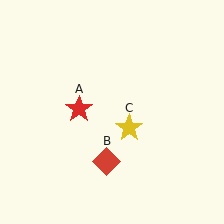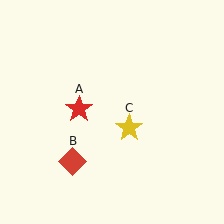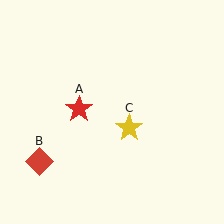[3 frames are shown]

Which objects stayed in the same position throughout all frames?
Red star (object A) and yellow star (object C) remained stationary.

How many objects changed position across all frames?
1 object changed position: red diamond (object B).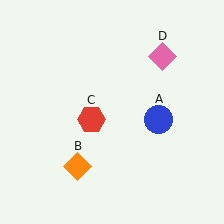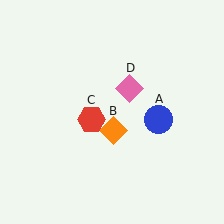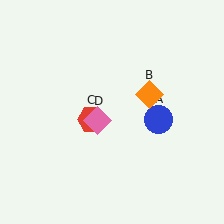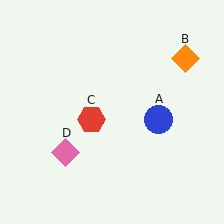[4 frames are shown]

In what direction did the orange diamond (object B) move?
The orange diamond (object B) moved up and to the right.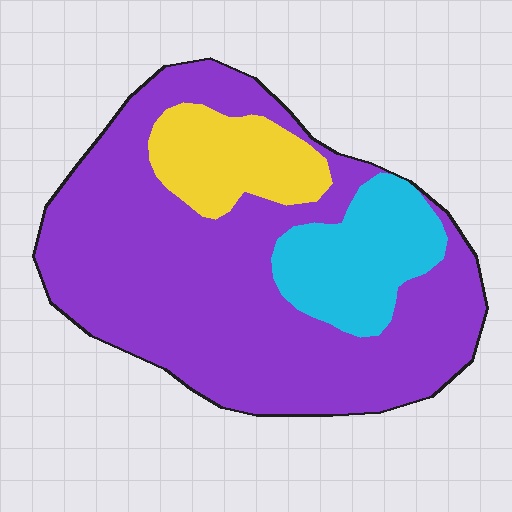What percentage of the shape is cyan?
Cyan takes up about one sixth (1/6) of the shape.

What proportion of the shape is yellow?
Yellow covers 13% of the shape.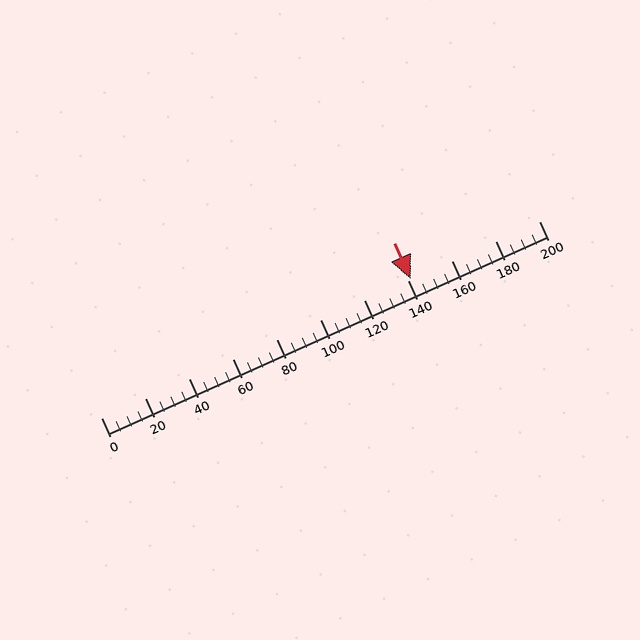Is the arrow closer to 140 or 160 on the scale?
The arrow is closer to 140.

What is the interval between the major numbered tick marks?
The major tick marks are spaced 20 units apart.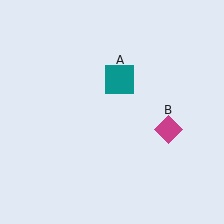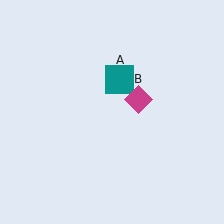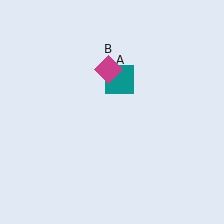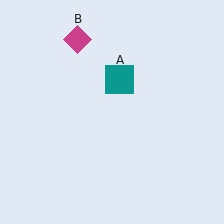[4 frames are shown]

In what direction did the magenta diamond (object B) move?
The magenta diamond (object B) moved up and to the left.